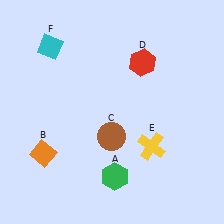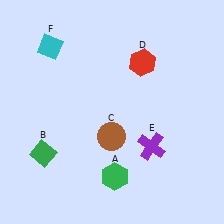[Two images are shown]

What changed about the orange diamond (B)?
In Image 1, B is orange. In Image 2, it changed to green.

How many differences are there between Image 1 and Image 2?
There are 2 differences between the two images.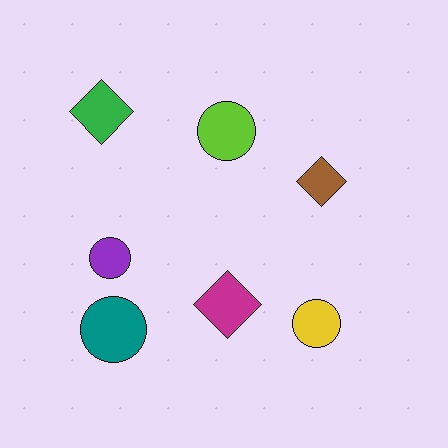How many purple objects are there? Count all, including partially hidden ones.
There is 1 purple object.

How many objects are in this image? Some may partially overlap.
There are 7 objects.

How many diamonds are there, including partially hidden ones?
There are 3 diamonds.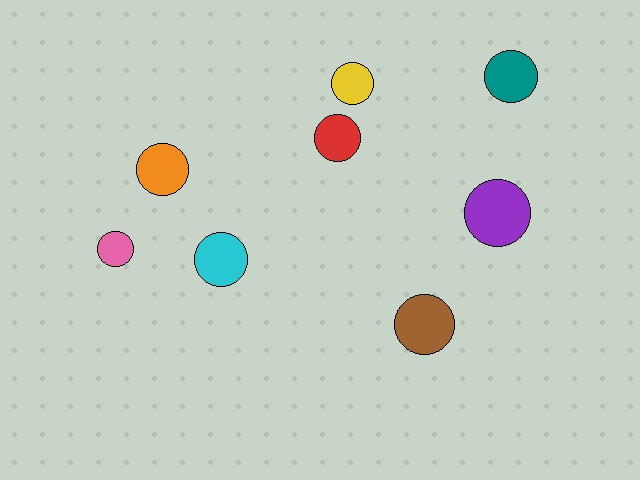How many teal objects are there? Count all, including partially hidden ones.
There is 1 teal object.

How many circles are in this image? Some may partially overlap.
There are 8 circles.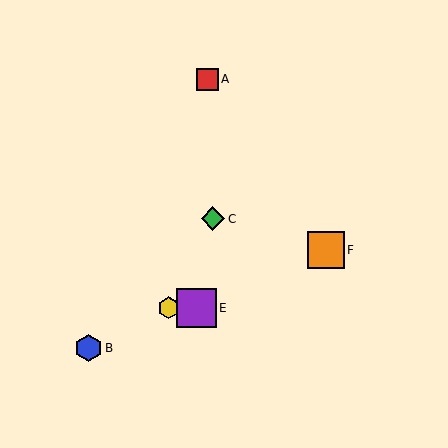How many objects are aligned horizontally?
2 objects (D, E) are aligned horizontally.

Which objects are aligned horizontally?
Objects D, E are aligned horizontally.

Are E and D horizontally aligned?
Yes, both are at y≈308.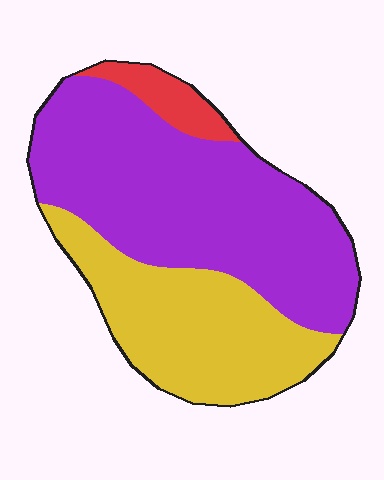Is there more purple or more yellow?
Purple.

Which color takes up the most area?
Purple, at roughly 60%.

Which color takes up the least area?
Red, at roughly 5%.